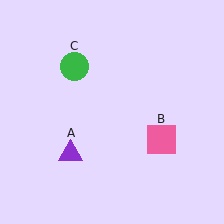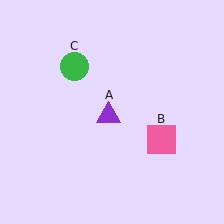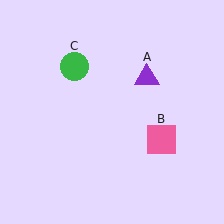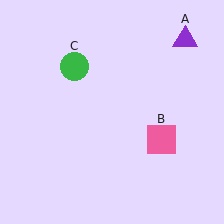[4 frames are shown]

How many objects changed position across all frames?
1 object changed position: purple triangle (object A).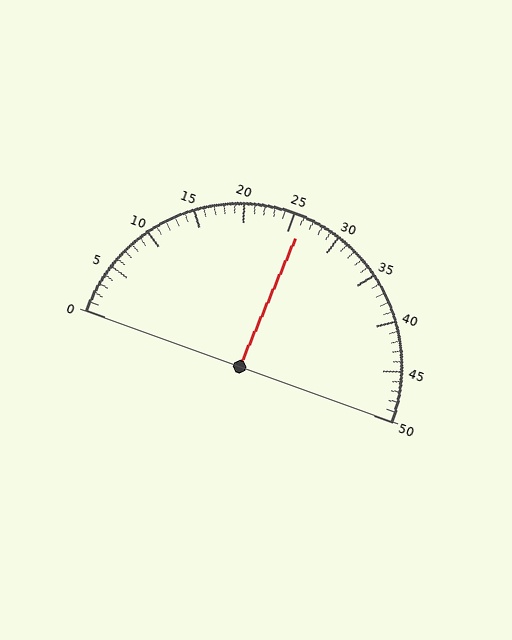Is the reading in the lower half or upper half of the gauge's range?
The reading is in the upper half of the range (0 to 50).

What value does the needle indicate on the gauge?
The needle indicates approximately 26.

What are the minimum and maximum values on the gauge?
The gauge ranges from 0 to 50.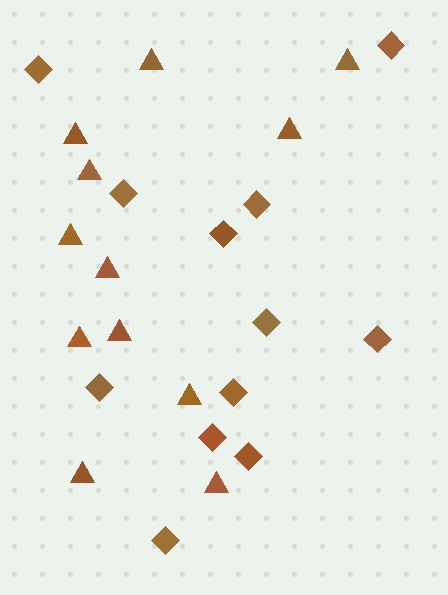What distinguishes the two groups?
There are 2 groups: one group of diamonds (12) and one group of triangles (12).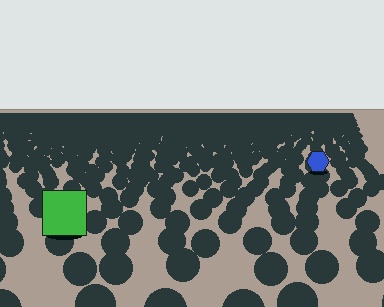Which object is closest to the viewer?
The green square is closest. The texture marks near it are larger and more spread out.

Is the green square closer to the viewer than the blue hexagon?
Yes. The green square is closer — you can tell from the texture gradient: the ground texture is coarser near it.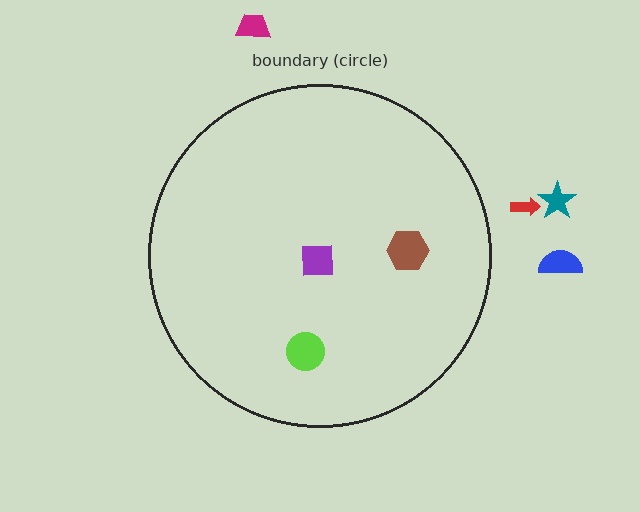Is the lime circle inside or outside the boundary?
Inside.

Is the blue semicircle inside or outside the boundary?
Outside.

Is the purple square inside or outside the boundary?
Inside.